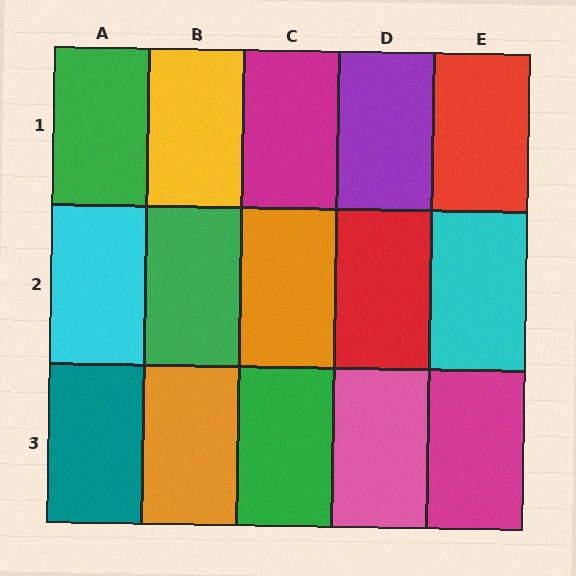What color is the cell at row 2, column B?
Green.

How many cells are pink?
1 cell is pink.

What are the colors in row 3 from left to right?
Teal, orange, green, pink, magenta.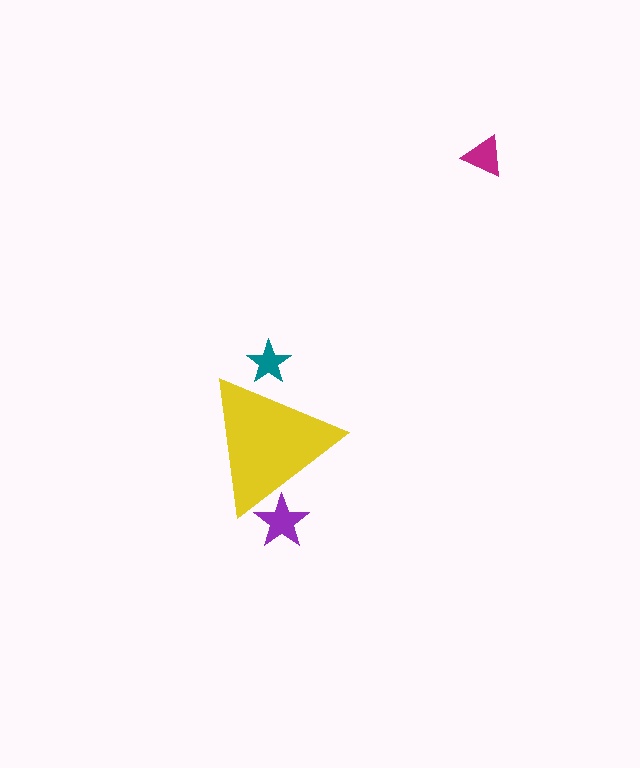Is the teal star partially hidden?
Yes, the teal star is partially hidden behind the yellow triangle.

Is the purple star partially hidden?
Yes, the purple star is partially hidden behind the yellow triangle.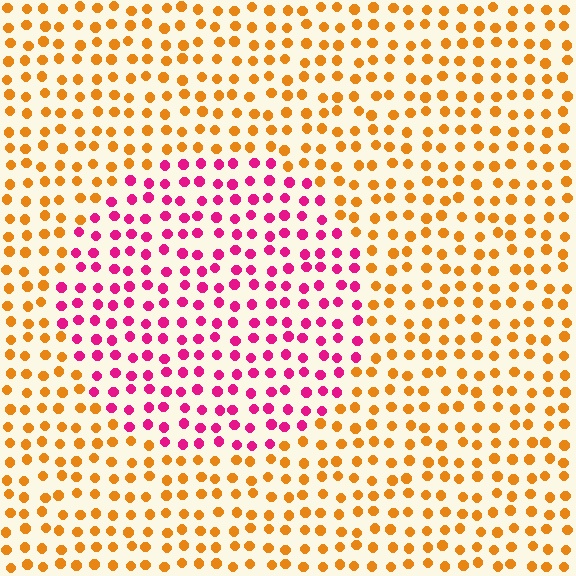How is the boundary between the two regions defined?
The boundary is defined purely by a slight shift in hue (about 66 degrees). Spacing, size, and orientation are identical on both sides.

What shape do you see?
I see a circle.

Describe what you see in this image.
The image is filled with small orange elements in a uniform arrangement. A circle-shaped region is visible where the elements are tinted to a slightly different hue, forming a subtle color boundary.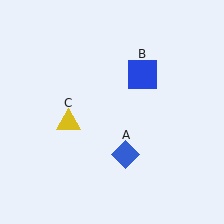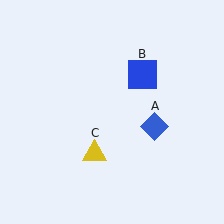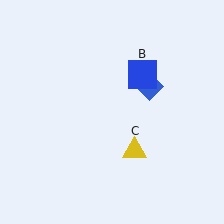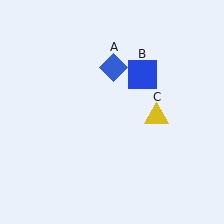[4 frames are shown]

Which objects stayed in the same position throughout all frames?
Blue square (object B) remained stationary.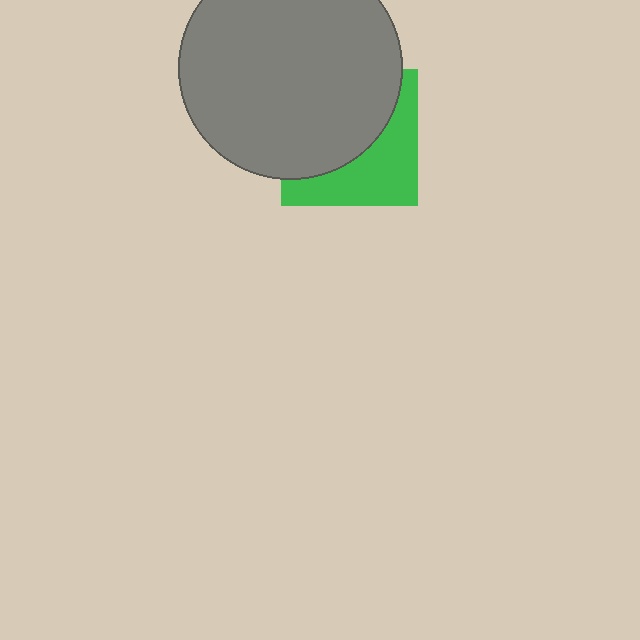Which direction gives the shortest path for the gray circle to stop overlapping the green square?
Moving toward the upper-left gives the shortest separation.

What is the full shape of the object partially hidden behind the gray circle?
The partially hidden object is a green square.